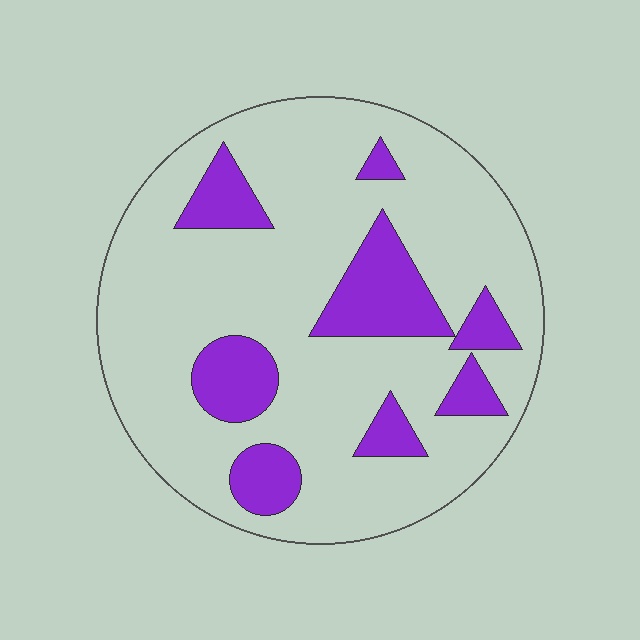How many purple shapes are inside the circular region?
8.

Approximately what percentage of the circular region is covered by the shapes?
Approximately 20%.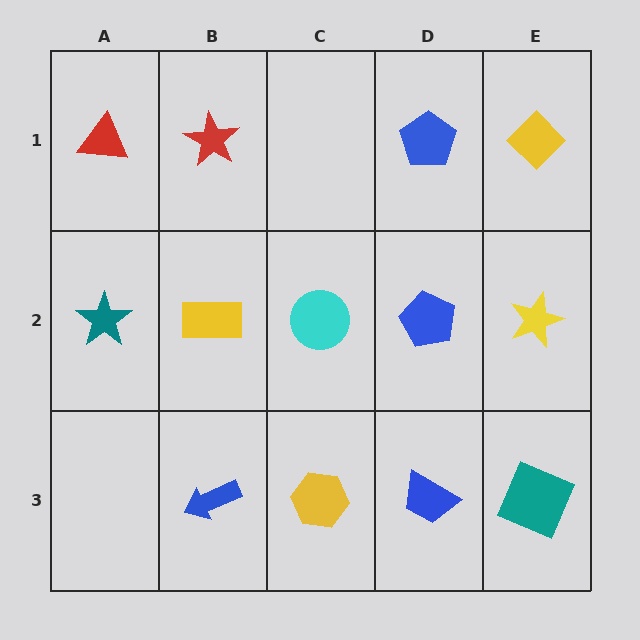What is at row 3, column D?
A blue trapezoid.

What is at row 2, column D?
A blue pentagon.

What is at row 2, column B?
A yellow rectangle.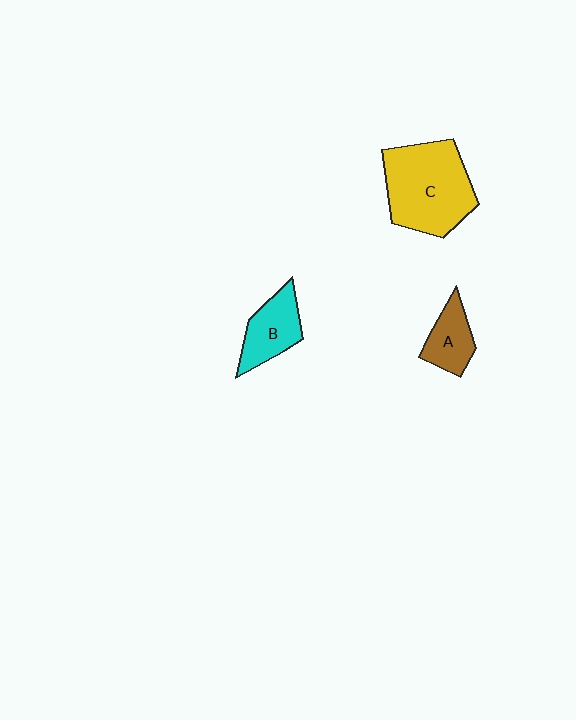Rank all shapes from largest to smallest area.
From largest to smallest: C (yellow), B (cyan), A (brown).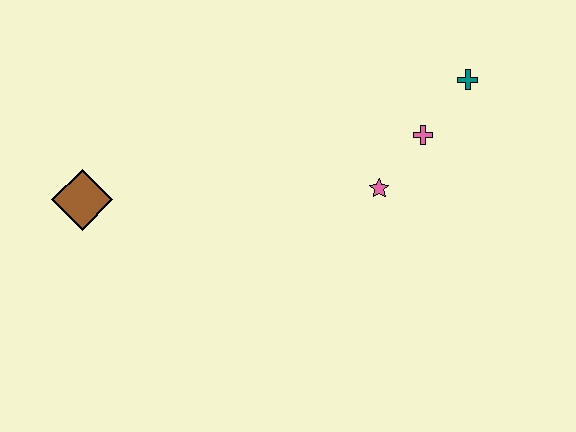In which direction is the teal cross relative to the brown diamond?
The teal cross is to the right of the brown diamond.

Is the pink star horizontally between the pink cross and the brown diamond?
Yes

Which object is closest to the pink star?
The pink cross is closest to the pink star.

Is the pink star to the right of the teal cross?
No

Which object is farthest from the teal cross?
The brown diamond is farthest from the teal cross.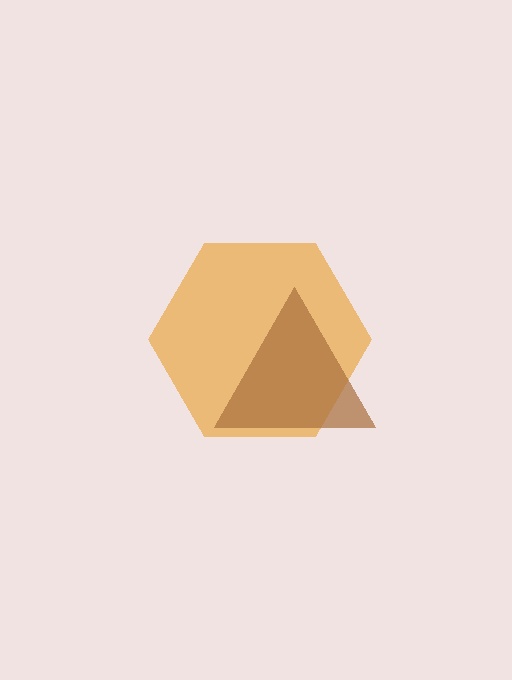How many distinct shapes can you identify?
There are 2 distinct shapes: an orange hexagon, a brown triangle.